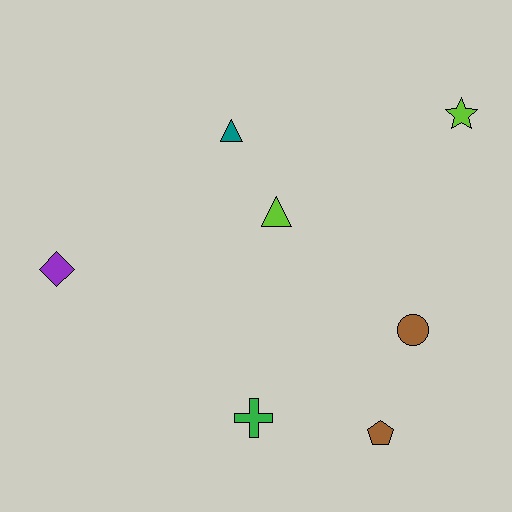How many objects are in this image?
There are 7 objects.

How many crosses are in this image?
There is 1 cross.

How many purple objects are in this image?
There is 1 purple object.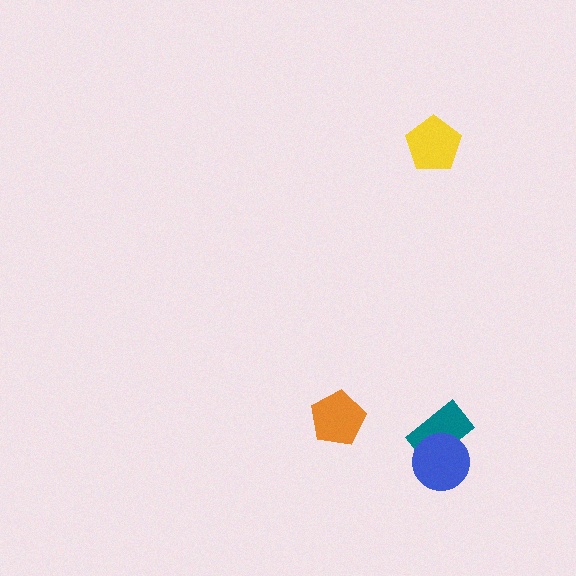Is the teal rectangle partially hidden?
Yes, it is partially covered by another shape.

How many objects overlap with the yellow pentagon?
0 objects overlap with the yellow pentagon.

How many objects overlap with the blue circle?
1 object overlaps with the blue circle.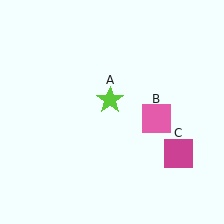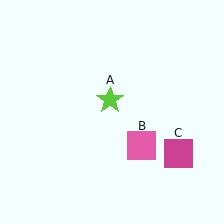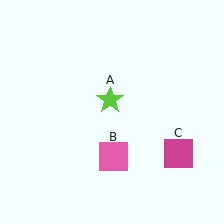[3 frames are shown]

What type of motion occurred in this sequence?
The pink square (object B) rotated clockwise around the center of the scene.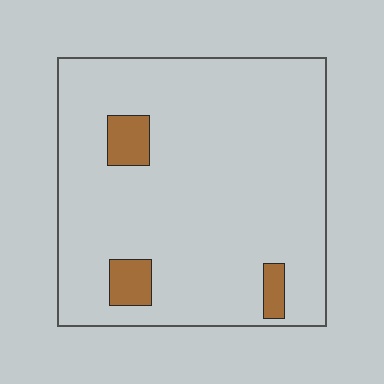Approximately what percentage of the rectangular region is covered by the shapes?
Approximately 5%.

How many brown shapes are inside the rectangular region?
3.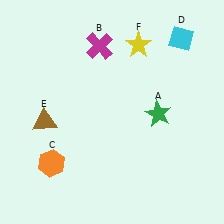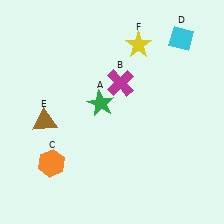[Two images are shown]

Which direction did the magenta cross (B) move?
The magenta cross (B) moved down.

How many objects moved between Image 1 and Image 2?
2 objects moved between the two images.